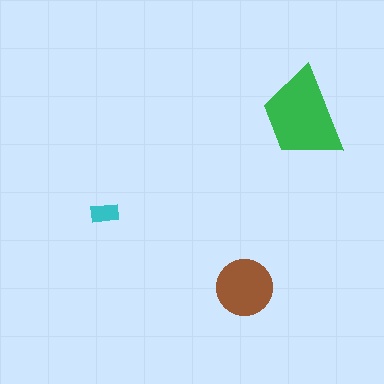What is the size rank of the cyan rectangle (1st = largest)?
3rd.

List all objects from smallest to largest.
The cyan rectangle, the brown circle, the green trapezoid.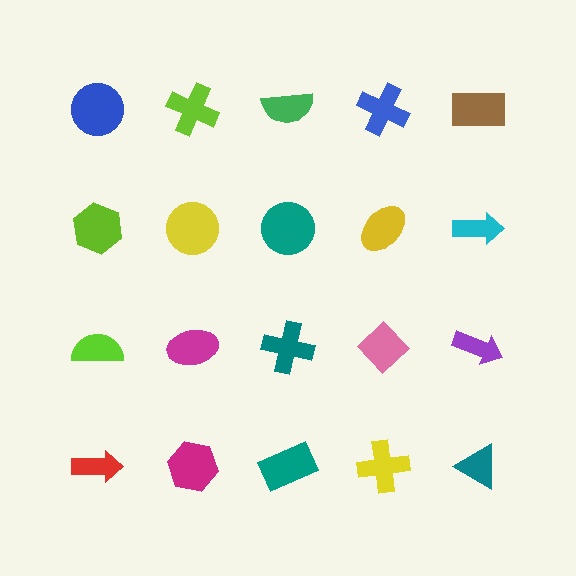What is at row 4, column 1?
A red arrow.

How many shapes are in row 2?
5 shapes.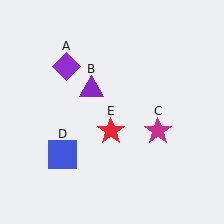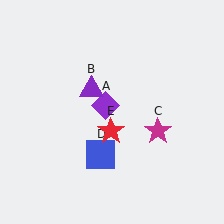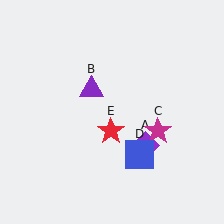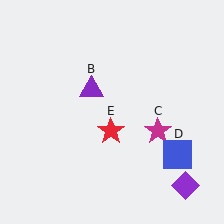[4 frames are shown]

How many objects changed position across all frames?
2 objects changed position: purple diamond (object A), blue square (object D).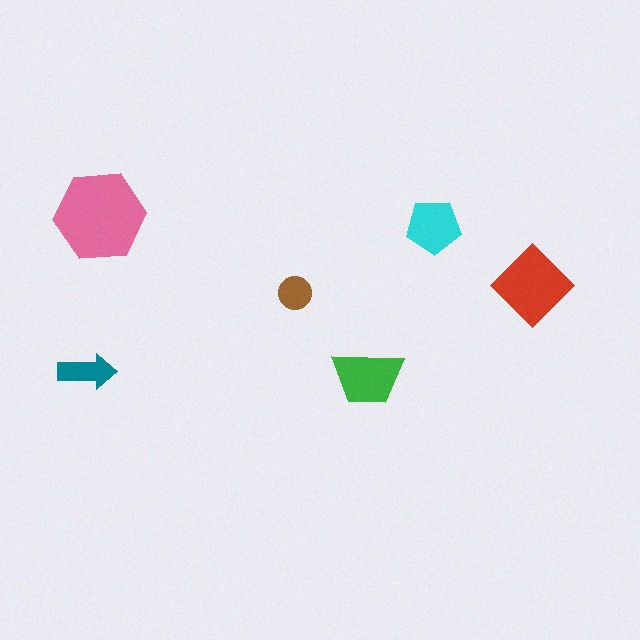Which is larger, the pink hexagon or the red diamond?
The pink hexagon.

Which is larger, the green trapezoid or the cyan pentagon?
The green trapezoid.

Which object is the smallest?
The brown circle.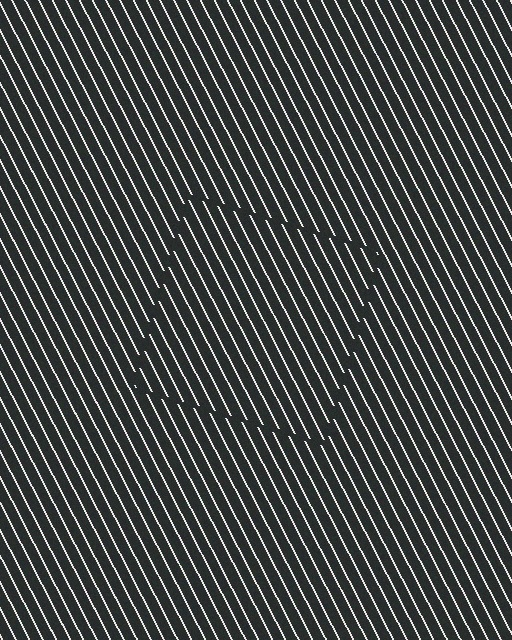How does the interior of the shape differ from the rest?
The interior of the shape contains the same grating, shifted by half a period — the contour is defined by the phase discontinuity where line-ends from the inner and outer gratings abut.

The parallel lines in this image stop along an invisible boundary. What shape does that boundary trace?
An illusory square. The interior of the shape contains the same grating, shifted by half a period — the contour is defined by the phase discontinuity where line-ends from the inner and outer gratings abut.